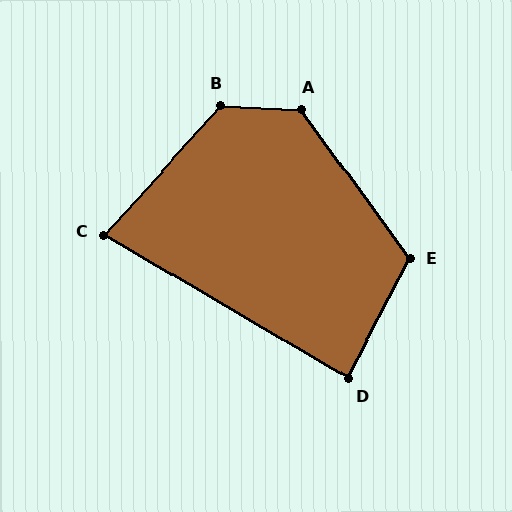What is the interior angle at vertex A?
Approximately 128 degrees (obtuse).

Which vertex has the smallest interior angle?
C, at approximately 78 degrees.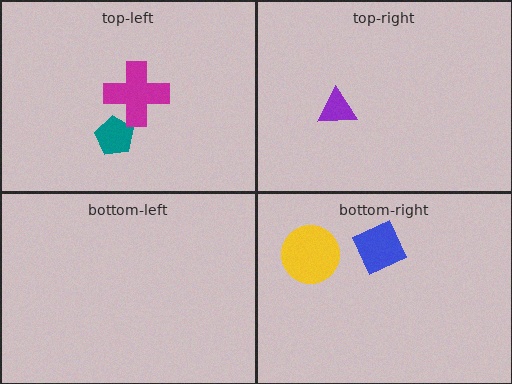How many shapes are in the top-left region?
2.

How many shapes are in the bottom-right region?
2.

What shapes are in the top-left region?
The teal pentagon, the magenta cross.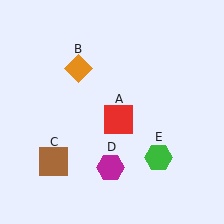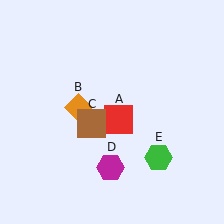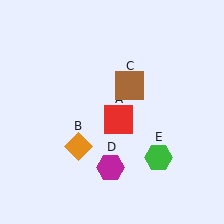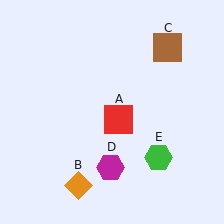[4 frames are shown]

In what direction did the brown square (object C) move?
The brown square (object C) moved up and to the right.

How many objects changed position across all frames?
2 objects changed position: orange diamond (object B), brown square (object C).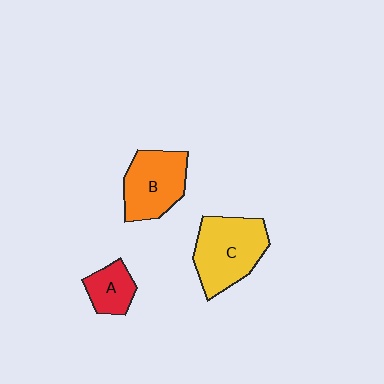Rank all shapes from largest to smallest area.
From largest to smallest: C (yellow), B (orange), A (red).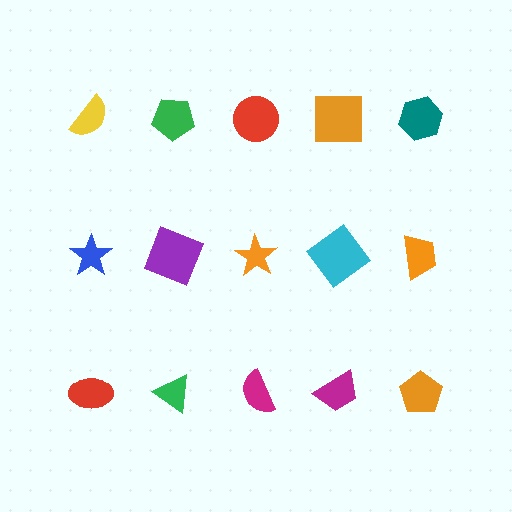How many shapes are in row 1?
5 shapes.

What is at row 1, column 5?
A teal hexagon.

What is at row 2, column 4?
A cyan diamond.